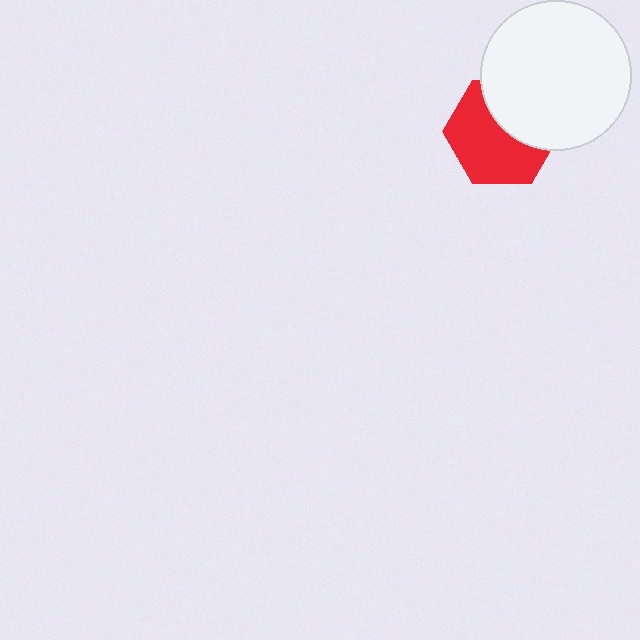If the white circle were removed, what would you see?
You would see the complete red hexagon.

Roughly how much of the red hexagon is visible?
About half of it is visible (roughly 60%).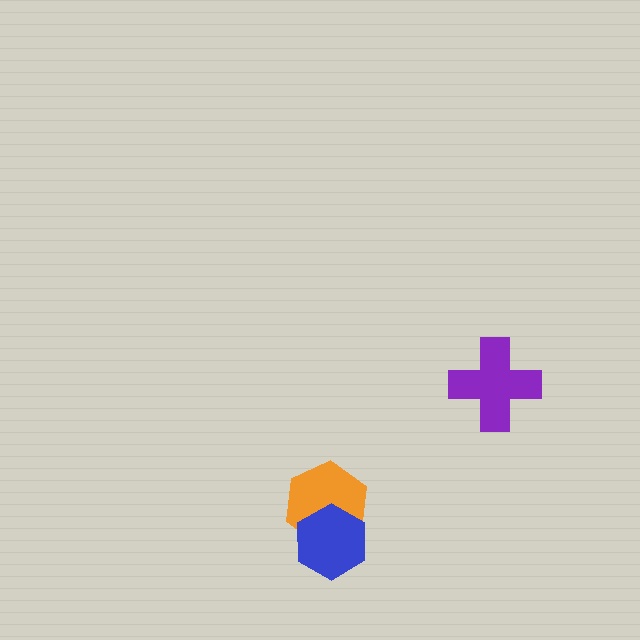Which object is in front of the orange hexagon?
The blue hexagon is in front of the orange hexagon.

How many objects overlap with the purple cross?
0 objects overlap with the purple cross.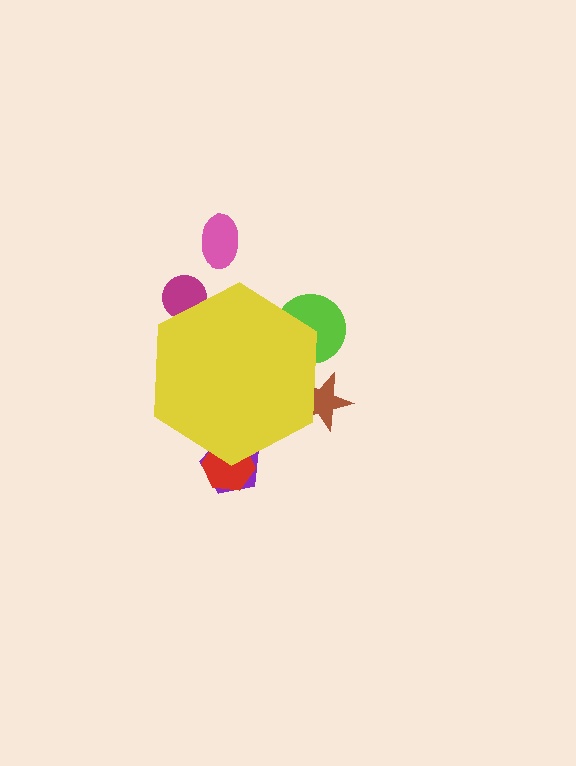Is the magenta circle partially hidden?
Yes, the magenta circle is partially hidden behind the yellow hexagon.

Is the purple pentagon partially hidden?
Yes, the purple pentagon is partially hidden behind the yellow hexagon.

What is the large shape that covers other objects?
A yellow hexagon.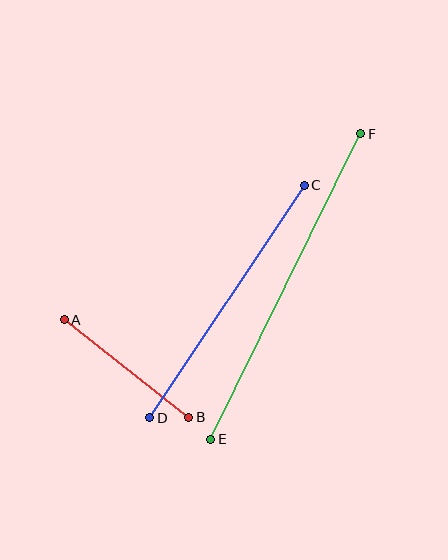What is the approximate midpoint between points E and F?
The midpoint is at approximately (286, 286) pixels.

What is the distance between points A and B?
The distance is approximately 158 pixels.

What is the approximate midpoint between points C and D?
The midpoint is at approximately (227, 302) pixels.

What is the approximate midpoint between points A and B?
The midpoint is at approximately (126, 369) pixels.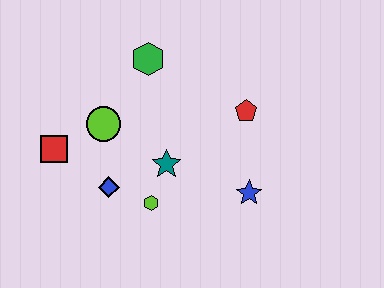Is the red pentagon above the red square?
Yes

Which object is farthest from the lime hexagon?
The green hexagon is farthest from the lime hexagon.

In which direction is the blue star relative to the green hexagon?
The blue star is below the green hexagon.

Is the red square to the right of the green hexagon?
No